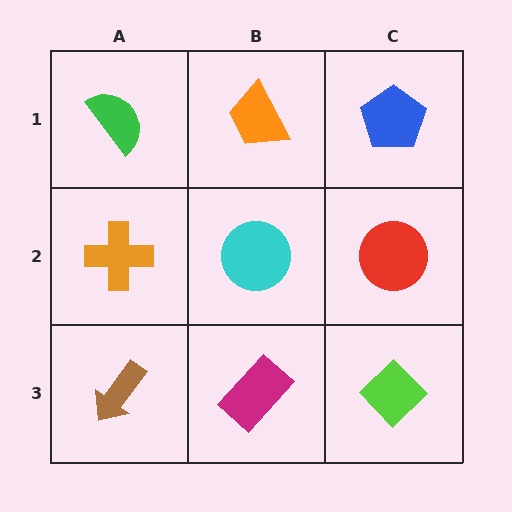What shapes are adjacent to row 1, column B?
A cyan circle (row 2, column B), a green semicircle (row 1, column A), a blue pentagon (row 1, column C).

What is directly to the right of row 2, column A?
A cyan circle.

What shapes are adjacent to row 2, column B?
An orange trapezoid (row 1, column B), a magenta rectangle (row 3, column B), an orange cross (row 2, column A), a red circle (row 2, column C).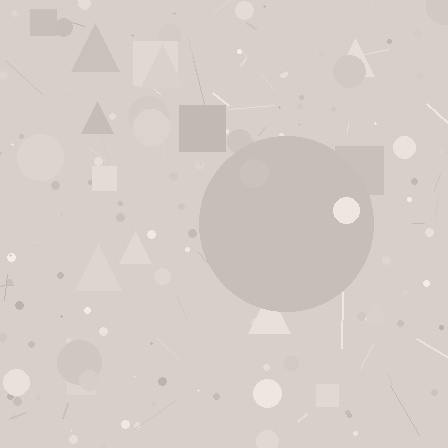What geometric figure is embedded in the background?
A circle is embedded in the background.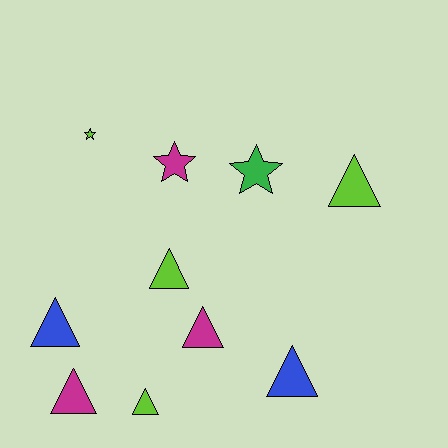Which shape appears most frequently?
Triangle, with 7 objects.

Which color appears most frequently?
Lime, with 4 objects.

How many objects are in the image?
There are 10 objects.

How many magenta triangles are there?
There are 2 magenta triangles.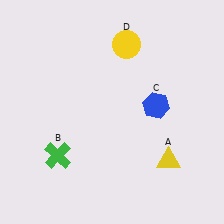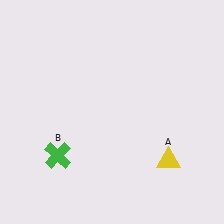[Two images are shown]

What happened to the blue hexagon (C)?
The blue hexagon (C) was removed in Image 2. It was in the top-right area of Image 1.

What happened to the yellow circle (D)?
The yellow circle (D) was removed in Image 2. It was in the top-right area of Image 1.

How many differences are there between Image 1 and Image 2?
There are 2 differences between the two images.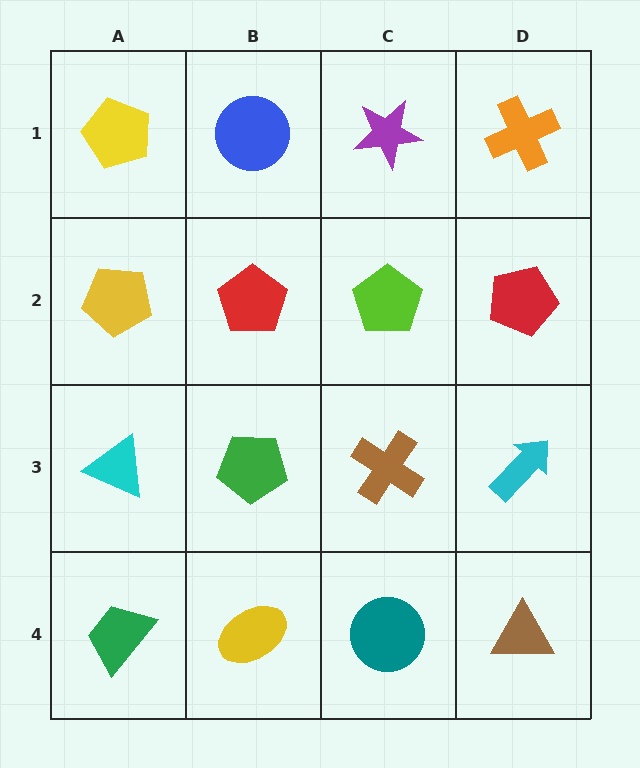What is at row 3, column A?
A cyan triangle.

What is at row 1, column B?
A blue circle.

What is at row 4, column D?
A brown triangle.